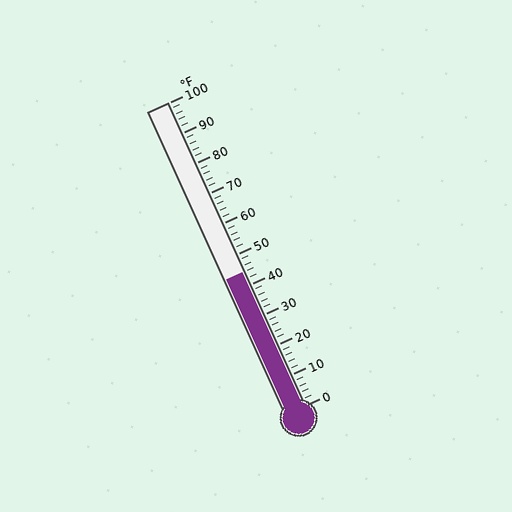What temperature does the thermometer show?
The thermometer shows approximately 44°F.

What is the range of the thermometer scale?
The thermometer scale ranges from 0°F to 100°F.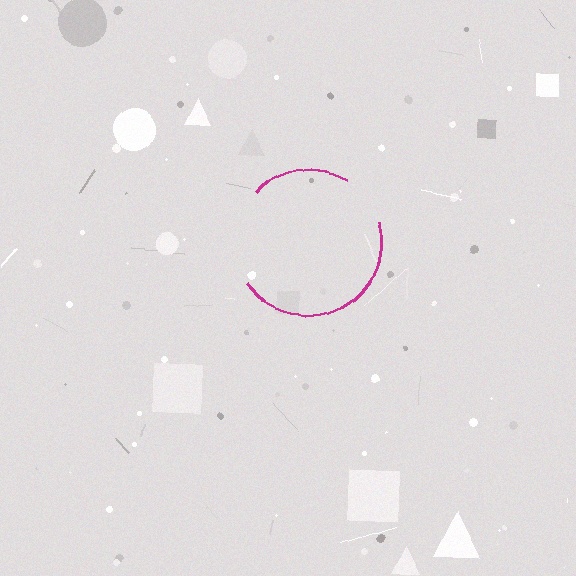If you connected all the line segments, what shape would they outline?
They would outline a circle.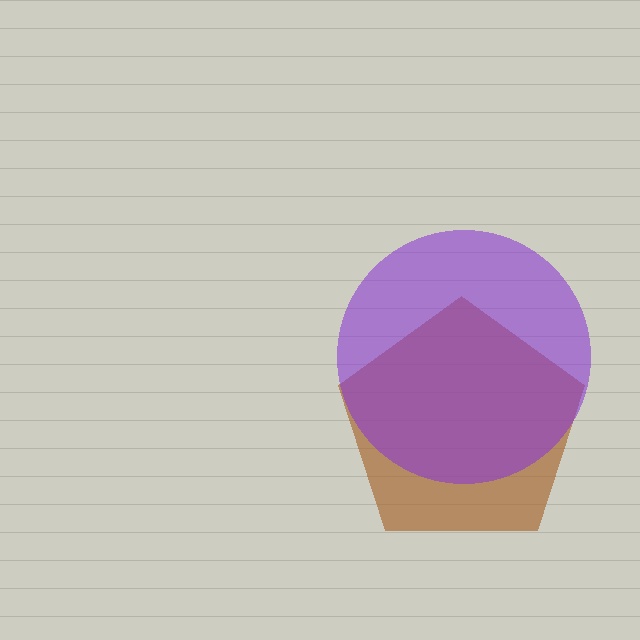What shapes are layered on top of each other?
The layered shapes are: a brown pentagon, a purple circle.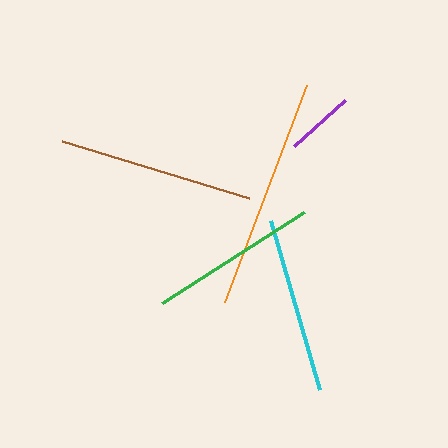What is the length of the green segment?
The green segment is approximately 168 pixels long.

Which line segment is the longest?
The orange line is the longest at approximately 233 pixels.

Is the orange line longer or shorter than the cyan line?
The orange line is longer than the cyan line.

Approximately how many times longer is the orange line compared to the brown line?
The orange line is approximately 1.2 times the length of the brown line.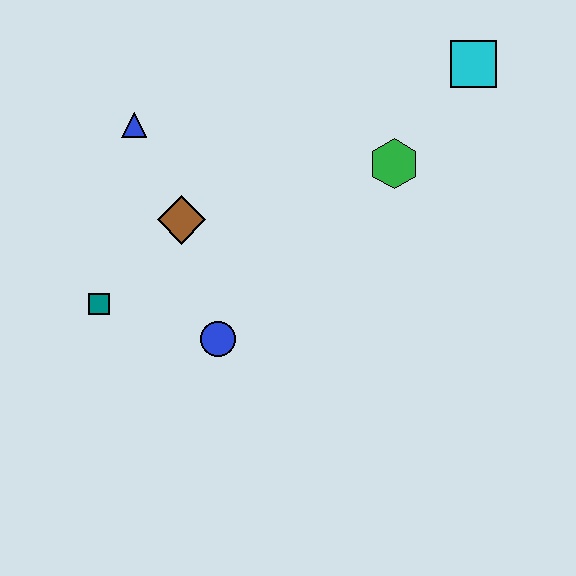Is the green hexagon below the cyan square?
Yes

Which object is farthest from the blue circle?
The cyan square is farthest from the blue circle.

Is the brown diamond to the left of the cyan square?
Yes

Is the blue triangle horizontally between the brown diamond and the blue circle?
No